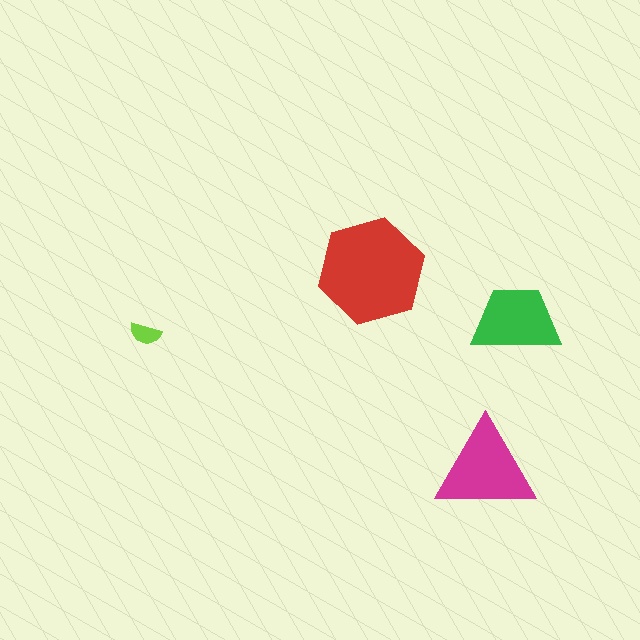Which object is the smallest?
The lime semicircle.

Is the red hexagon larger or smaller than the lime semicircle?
Larger.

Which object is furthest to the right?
The green trapezoid is rightmost.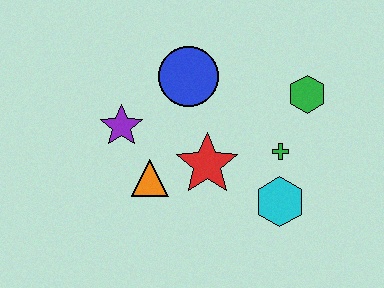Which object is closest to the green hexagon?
The green cross is closest to the green hexagon.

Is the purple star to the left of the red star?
Yes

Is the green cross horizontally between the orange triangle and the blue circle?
No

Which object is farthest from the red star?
The green hexagon is farthest from the red star.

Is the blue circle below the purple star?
No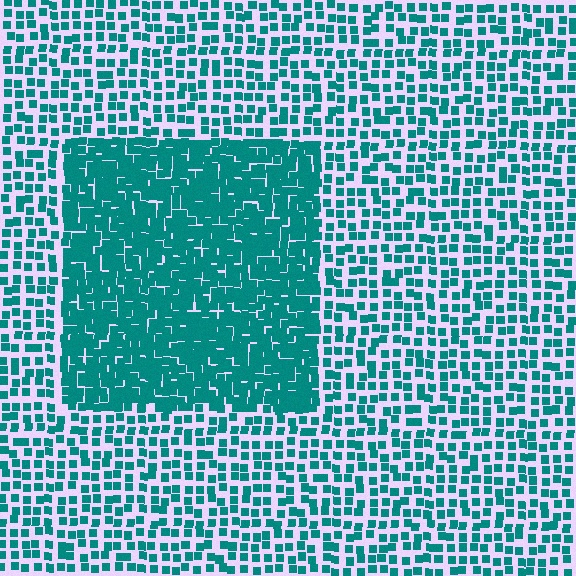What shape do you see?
I see a rectangle.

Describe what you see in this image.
The image contains small teal elements arranged at two different densities. A rectangle-shaped region is visible where the elements are more densely packed than the surrounding area.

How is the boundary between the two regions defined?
The boundary is defined by a change in element density (approximately 2.2x ratio). All elements are the same color, size, and shape.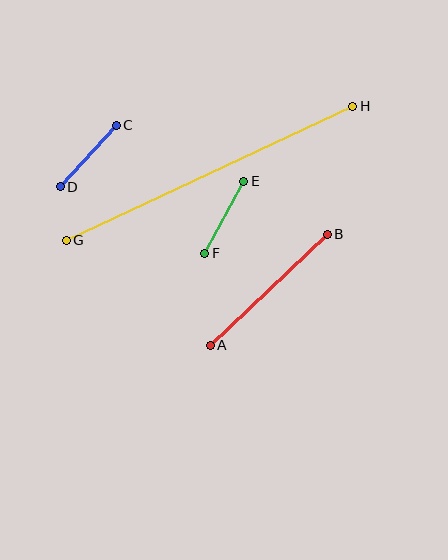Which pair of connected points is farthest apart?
Points G and H are farthest apart.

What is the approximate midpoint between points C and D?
The midpoint is at approximately (88, 156) pixels.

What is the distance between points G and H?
The distance is approximately 316 pixels.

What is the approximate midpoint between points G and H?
The midpoint is at approximately (210, 173) pixels.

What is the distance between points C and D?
The distance is approximately 83 pixels.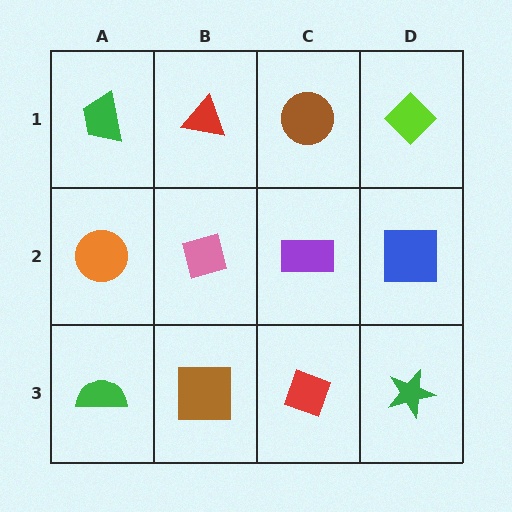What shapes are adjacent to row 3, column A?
An orange circle (row 2, column A), a brown square (row 3, column B).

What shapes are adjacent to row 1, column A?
An orange circle (row 2, column A), a red triangle (row 1, column B).